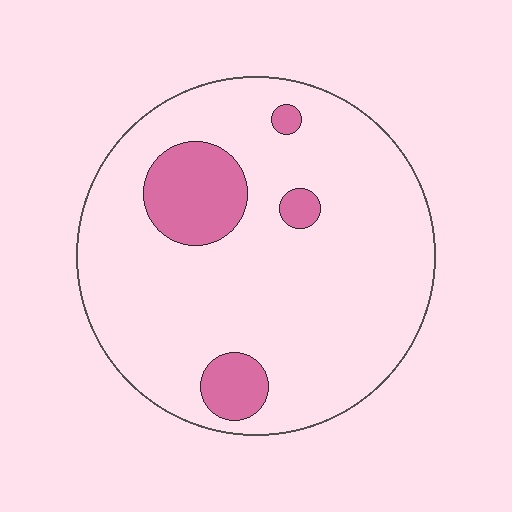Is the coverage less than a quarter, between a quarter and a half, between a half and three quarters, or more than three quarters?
Less than a quarter.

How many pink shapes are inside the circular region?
4.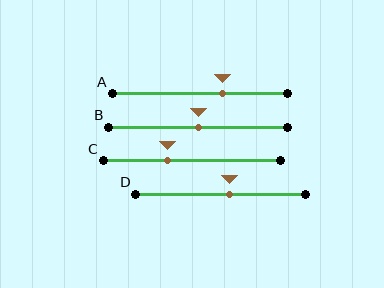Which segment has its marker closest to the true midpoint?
Segment B has its marker closest to the true midpoint.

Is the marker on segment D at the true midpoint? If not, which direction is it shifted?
No, the marker on segment D is shifted to the right by about 5% of the segment length.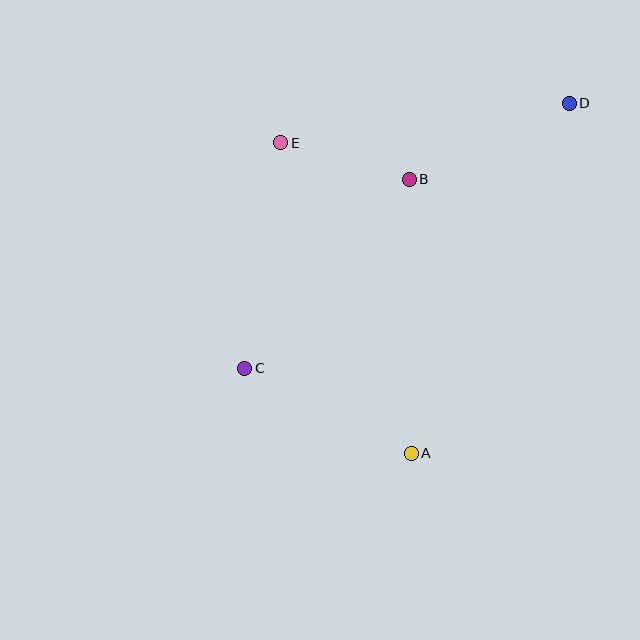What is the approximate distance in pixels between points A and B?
The distance between A and B is approximately 274 pixels.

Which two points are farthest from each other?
Points C and D are farthest from each other.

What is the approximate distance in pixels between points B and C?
The distance between B and C is approximately 250 pixels.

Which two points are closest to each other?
Points B and E are closest to each other.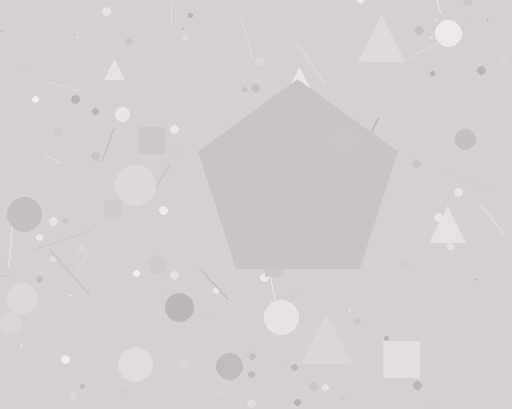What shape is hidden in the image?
A pentagon is hidden in the image.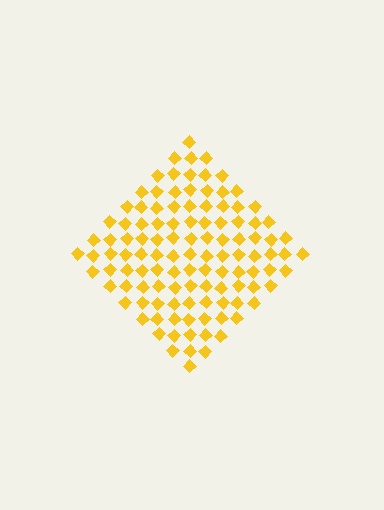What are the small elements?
The small elements are diamonds.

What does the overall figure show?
The overall figure shows a diamond.